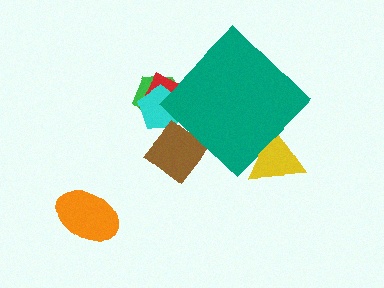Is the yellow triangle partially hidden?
Yes, the yellow triangle is partially hidden behind the teal diamond.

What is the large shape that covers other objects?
A teal diamond.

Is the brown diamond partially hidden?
Yes, the brown diamond is partially hidden behind the teal diamond.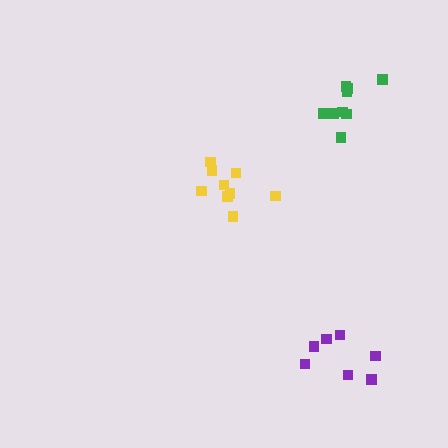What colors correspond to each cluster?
The clusters are colored: yellow, green, purple.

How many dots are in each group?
Group 1: 9 dots, Group 2: 9 dots, Group 3: 7 dots (25 total).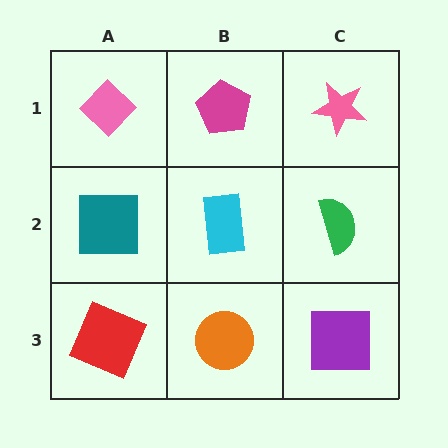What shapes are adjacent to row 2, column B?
A magenta pentagon (row 1, column B), an orange circle (row 3, column B), a teal square (row 2, column A), a green semicircle (row 2, column C).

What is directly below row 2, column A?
A red square.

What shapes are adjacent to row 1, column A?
A teal square (row 2, column A), a magenta pentagon (row 1, column B).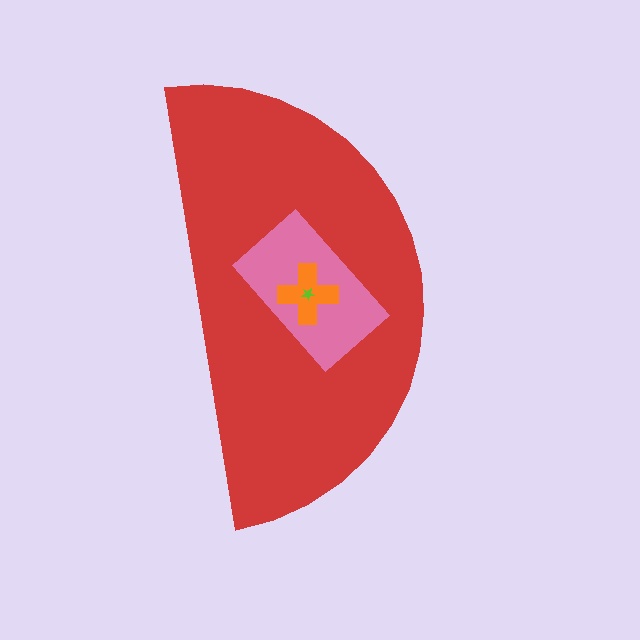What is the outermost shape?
The red semicircle.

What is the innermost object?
The lime star.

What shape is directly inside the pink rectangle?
The orange cross.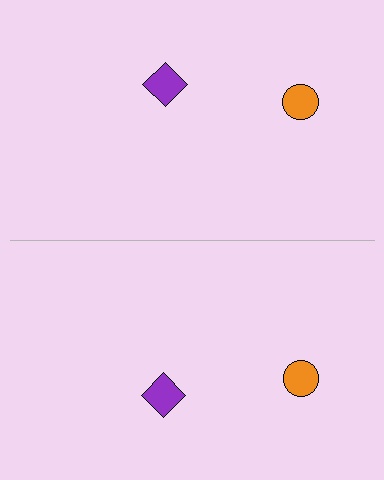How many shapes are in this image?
There are 4 shapes in this image.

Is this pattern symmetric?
Yes, this pattern has bilateral (reflection) symmetry.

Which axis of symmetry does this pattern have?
The pattern has a horizontal axis of symmetry running through the center of the image.